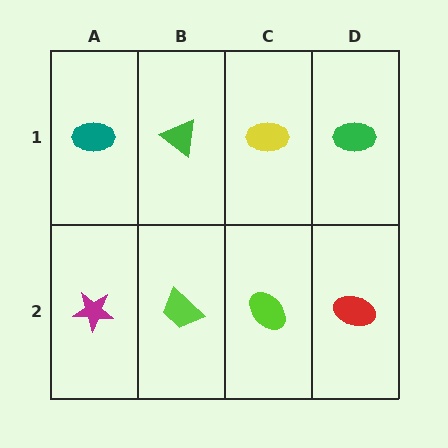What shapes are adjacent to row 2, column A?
A teal ellipse (row 1, column A), a lime trapezoid (row 2, column B).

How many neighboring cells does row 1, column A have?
2.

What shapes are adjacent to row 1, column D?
A red ellipse (row 2, column D), a yellow ellipse (row 1, column C).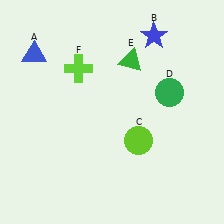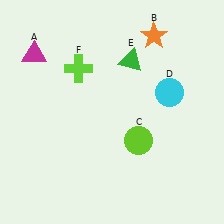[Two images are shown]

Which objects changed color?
A changed from blue to magenta. B changed from blue to orange. D changed from green to cyan.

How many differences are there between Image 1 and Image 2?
There are 3 differences between the two images.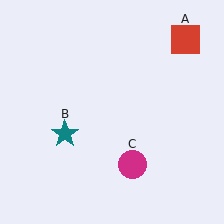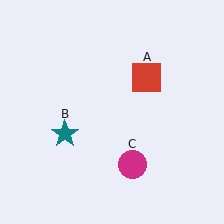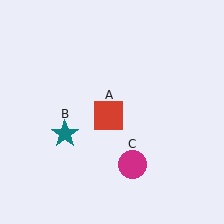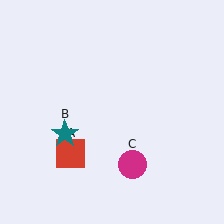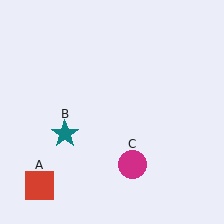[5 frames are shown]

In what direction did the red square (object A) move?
The red square (object A) moved down and to the left.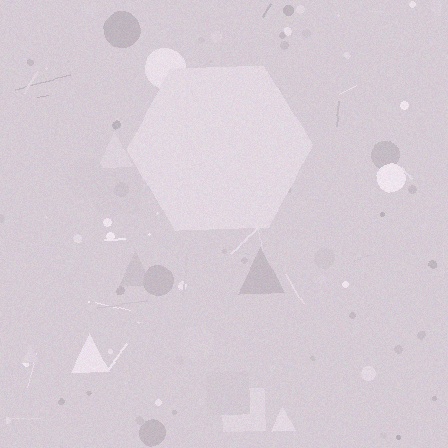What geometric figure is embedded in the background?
A hexagon is embedded in the background.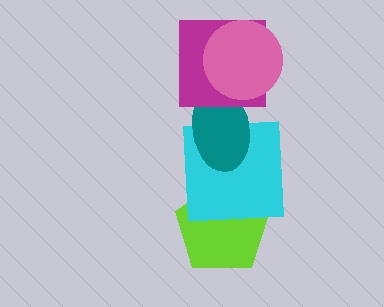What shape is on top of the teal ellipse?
The magenta square is on top of the teal ellipse.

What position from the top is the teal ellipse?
The teal ellipse is 3rd from the top.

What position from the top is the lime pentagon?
The lime pentagon is 5th from the top.